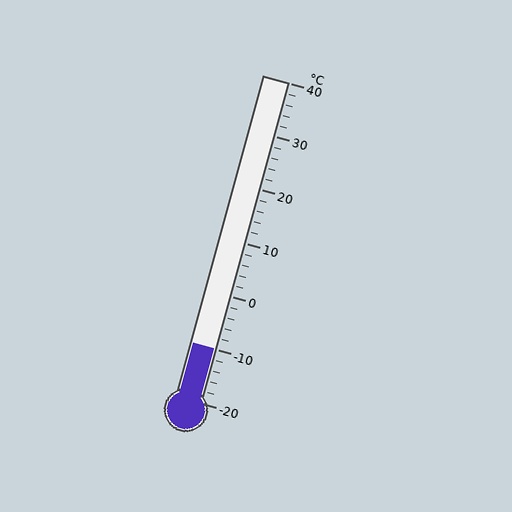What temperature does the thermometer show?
The thermometer shows approximately -10°C.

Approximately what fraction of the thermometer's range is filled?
The thermometer is filled to approximately 15% of its range.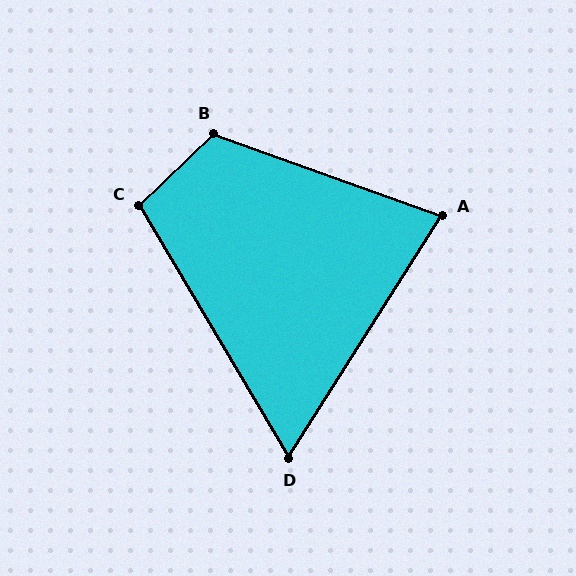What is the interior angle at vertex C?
Approximately 103 degrees (obtuse).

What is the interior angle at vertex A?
Approximately 77 degrees (acute).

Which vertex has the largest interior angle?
B, at approximately 117 degrees.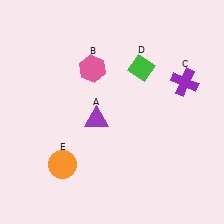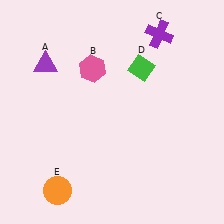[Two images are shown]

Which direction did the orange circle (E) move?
The orange circle (E) moved down.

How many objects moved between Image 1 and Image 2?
3 objects moved between the two images.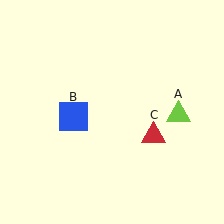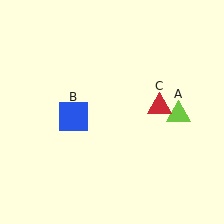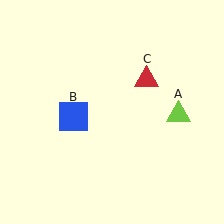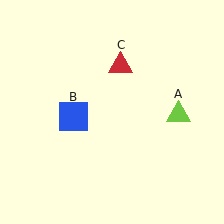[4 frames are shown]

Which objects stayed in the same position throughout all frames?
Lime triangle (object A) and blue square (object B) remained stationary.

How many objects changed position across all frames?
1 object changed position: red triangle (object C).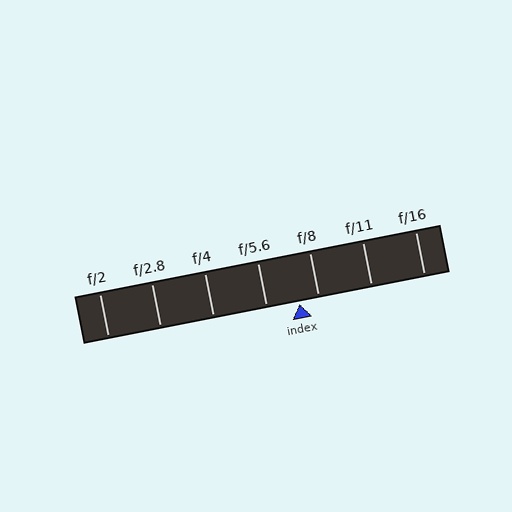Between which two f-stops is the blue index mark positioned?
The index mark is between f/5.6 and f/8.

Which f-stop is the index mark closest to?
The index mark is closest to f/8.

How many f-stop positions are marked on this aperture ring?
There are 7 f-stop positions marked.